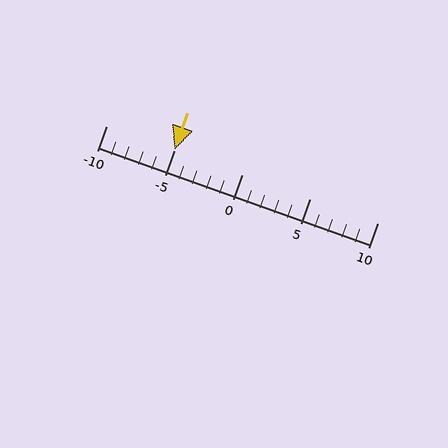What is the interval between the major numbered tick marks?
The major tick marks are spaced 5 units apart.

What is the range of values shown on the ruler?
The ruler shows values from -10 to 10.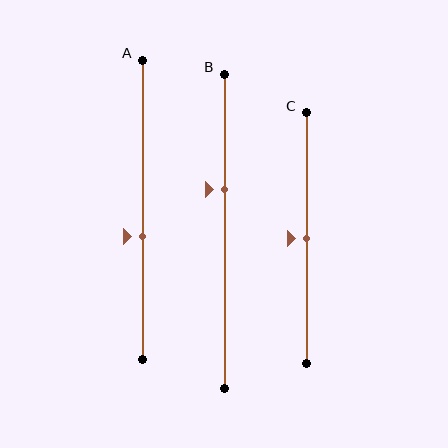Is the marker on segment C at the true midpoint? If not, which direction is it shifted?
Yes, the marker on segment C is at the true midpoint.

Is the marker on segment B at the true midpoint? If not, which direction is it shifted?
No, the marker on segment B is shifted upward by about 13% of the segment length.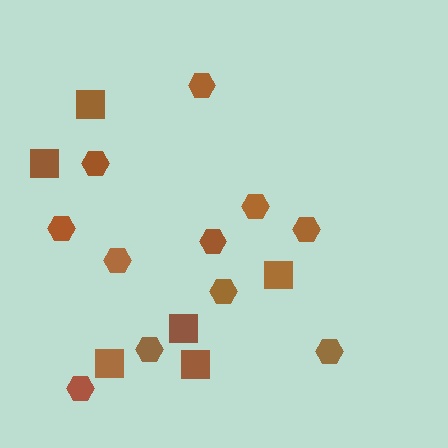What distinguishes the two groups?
There are 2 groups: one group of squares (6) and one group of hexagons (11).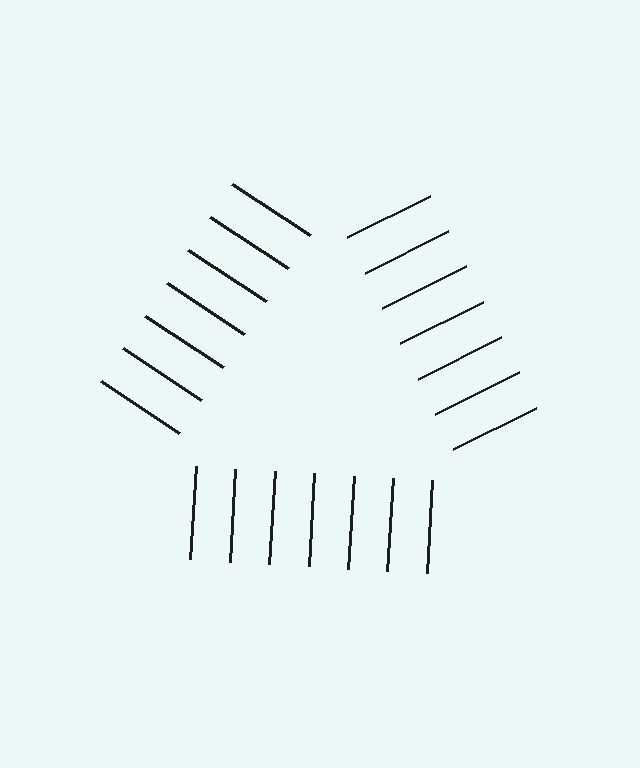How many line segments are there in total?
21 — 7 along each of the 3 edges.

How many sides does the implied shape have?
3 sides — the line-ends trace a triangle.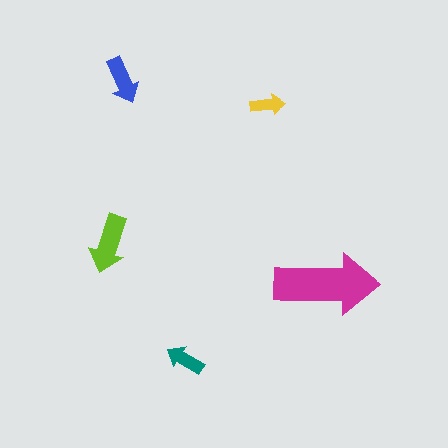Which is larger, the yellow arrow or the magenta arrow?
The magenta one.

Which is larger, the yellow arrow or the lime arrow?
The lime one.